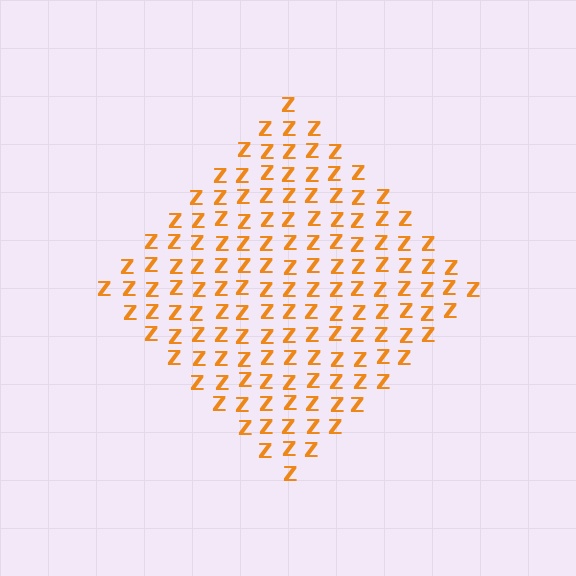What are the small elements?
The small elements are letter Z's.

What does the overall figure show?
The overall figure shows a diamond.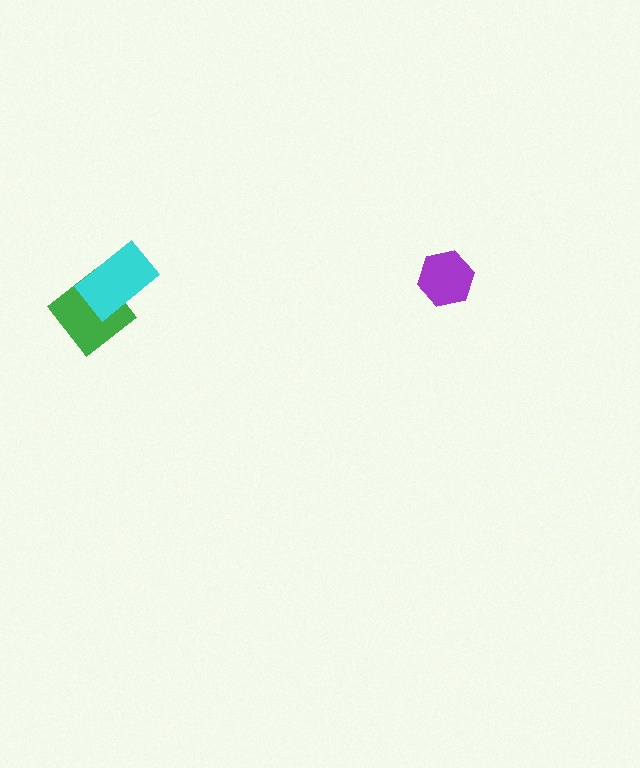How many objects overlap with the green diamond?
1 object overlaps with the green diamond.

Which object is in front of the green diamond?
The cyan rectangle is in front of the green diamond.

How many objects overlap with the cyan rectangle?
1 object overlaps with the cyan rectangle.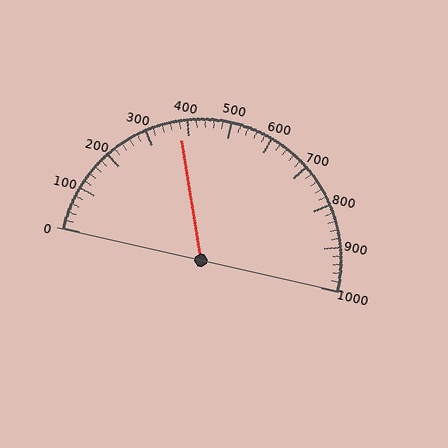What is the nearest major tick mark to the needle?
The nearest major tick mark is 400.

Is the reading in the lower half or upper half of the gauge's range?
The reading is in the lower half of the range (0 to 1000).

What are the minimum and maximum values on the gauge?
The gauge ranges from 0 to 1000.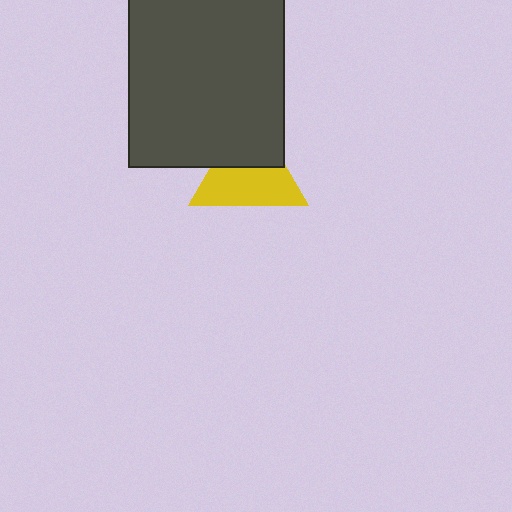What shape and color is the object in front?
The object in front is a dark gray rectangle.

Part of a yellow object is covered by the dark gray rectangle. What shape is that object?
It is a triangle.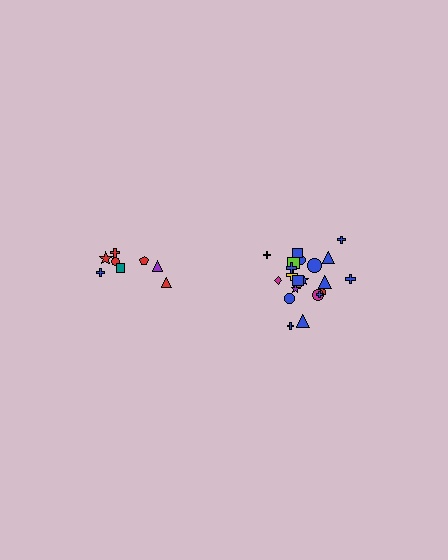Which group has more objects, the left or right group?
The right group.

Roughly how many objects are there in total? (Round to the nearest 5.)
Roughly 30 objects in total.